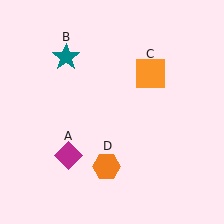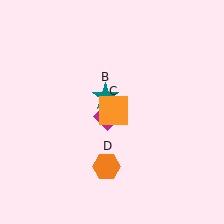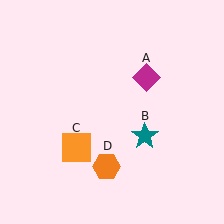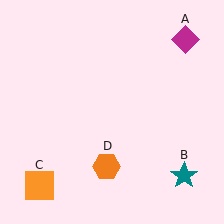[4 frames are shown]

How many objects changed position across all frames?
3 objects changed position: magenta diamond (object A), teal star (object B), orange square (object C).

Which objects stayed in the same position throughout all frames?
Orange hexagon (object D) remained stationary.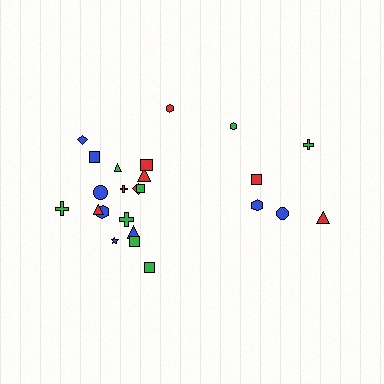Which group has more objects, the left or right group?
The left group.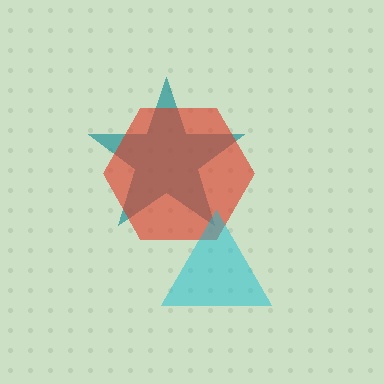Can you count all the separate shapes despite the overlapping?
Yes, there are 3 separate shapes.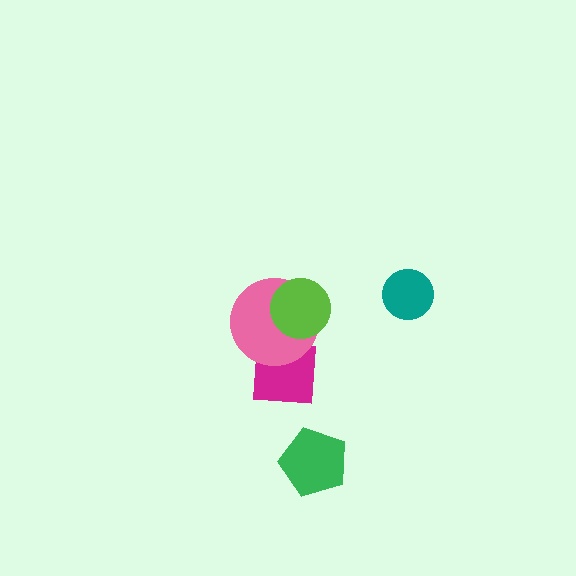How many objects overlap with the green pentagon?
0 objects overlap with the green pentagon.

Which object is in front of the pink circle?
The lime circle is in front of the pink circle.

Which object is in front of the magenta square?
The pink circle is in front of the magenta square.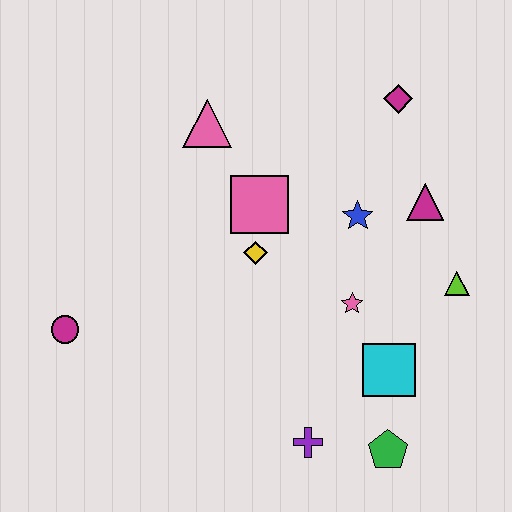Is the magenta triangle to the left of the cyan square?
No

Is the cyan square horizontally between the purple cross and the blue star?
No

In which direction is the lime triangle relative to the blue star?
The lime triangle is to the right of the blue star.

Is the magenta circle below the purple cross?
No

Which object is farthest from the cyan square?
The magenta circle is farthest from the cyan square.